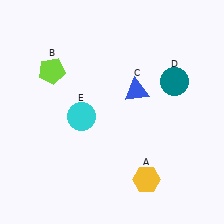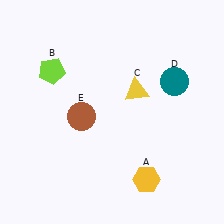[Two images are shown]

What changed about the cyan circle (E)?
In Image 1, E is cyan. In Image 2, it changed to brown.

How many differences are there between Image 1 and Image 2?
There are 2 differences between the two images.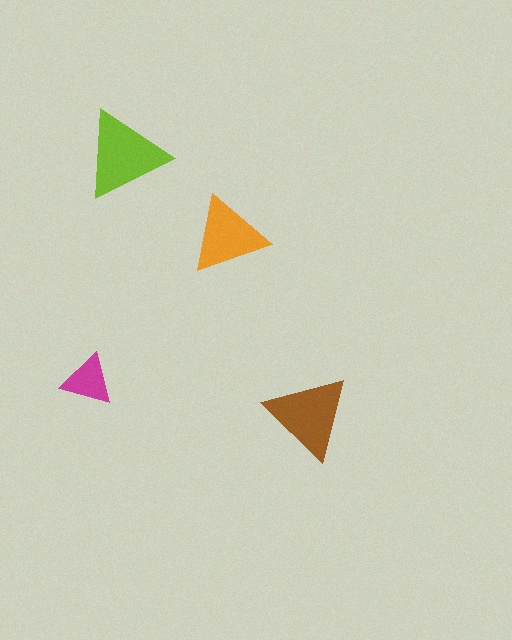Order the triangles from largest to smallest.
the lime one, the brown one, the orange one, the magenta one.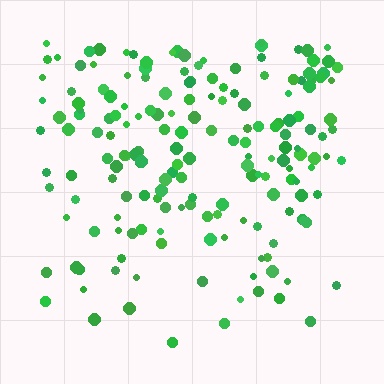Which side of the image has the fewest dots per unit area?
The bottom.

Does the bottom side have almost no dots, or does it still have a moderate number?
Still a moderate number, just noticeably fewer than the top.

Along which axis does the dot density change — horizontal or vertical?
Vertical.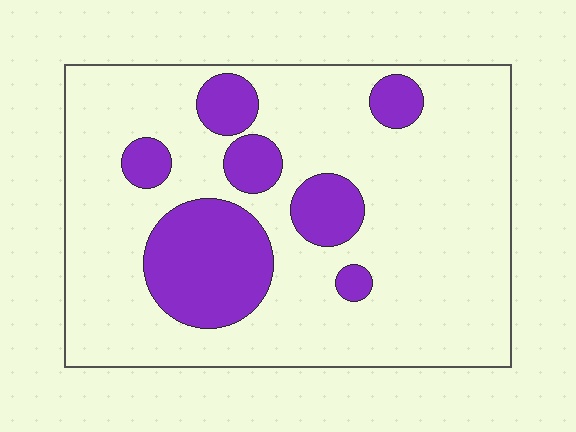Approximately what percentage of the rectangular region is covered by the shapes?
Approximately 20%.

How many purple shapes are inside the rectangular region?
7.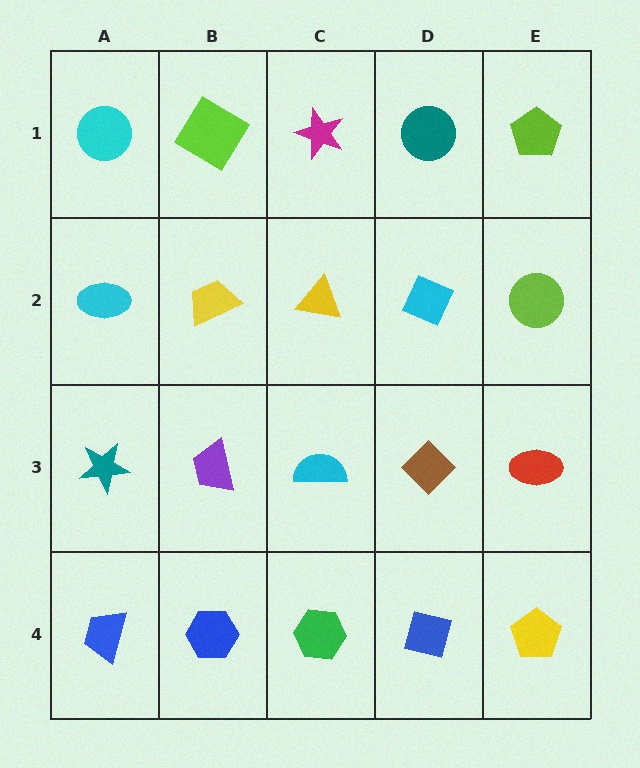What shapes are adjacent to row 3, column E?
A lime circle (row 2, column E), a yellow pentagon (row 4, column E), a brown diamond (row 3, column D).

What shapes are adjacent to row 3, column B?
A yellow trapezoid (row 2, column B), a blue hexagon (row 4, column B), a teal star (row 3, column A), a cyan semicircle (row 3, column C).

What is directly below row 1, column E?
A lime circle.